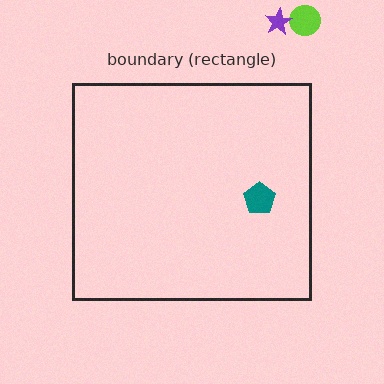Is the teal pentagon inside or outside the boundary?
Inside.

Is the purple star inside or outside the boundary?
Outside.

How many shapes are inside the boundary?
1 inside, 2 outside.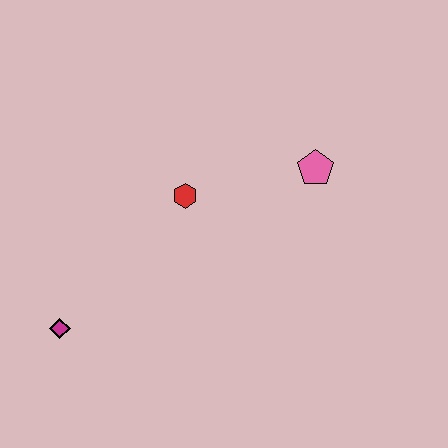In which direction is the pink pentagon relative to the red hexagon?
The pink pentagon is to the right of the red hexagon.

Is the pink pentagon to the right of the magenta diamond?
Yes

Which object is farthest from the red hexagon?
The magenta diamond is farthest from the red hexagon.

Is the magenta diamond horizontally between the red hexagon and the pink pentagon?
No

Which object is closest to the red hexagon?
The pink pentagon is closest to the red hexagon.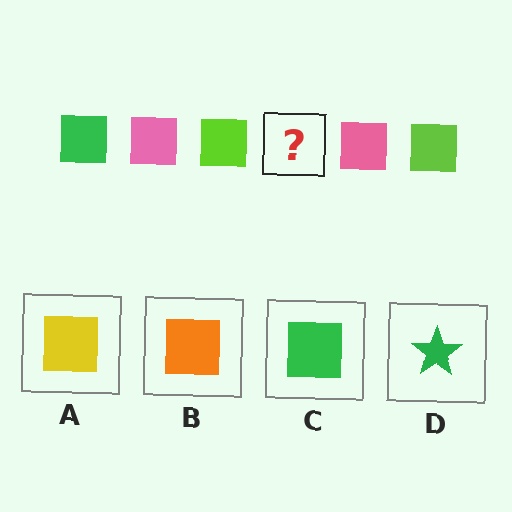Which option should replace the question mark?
Option C.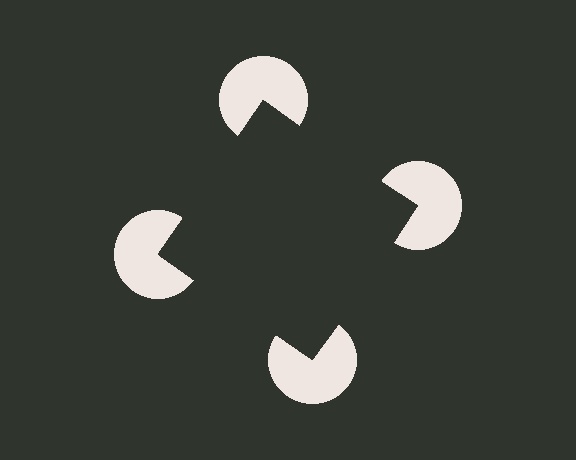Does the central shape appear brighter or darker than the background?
It typically appears slightly darker than the background, even though no actual brightness change is drawn.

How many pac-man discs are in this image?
There are 4 — one at each vertex of the illusory square.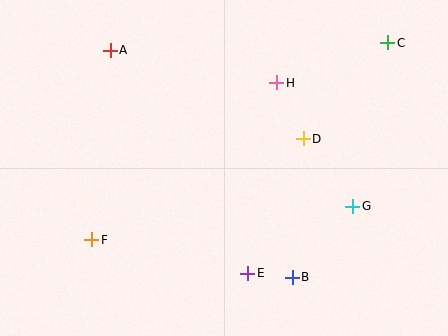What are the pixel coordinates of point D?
Point D is at (303, 139).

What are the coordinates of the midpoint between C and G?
The midpoint between C and G is at (370, 125).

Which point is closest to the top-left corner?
Point A is closest to the top-left corner.